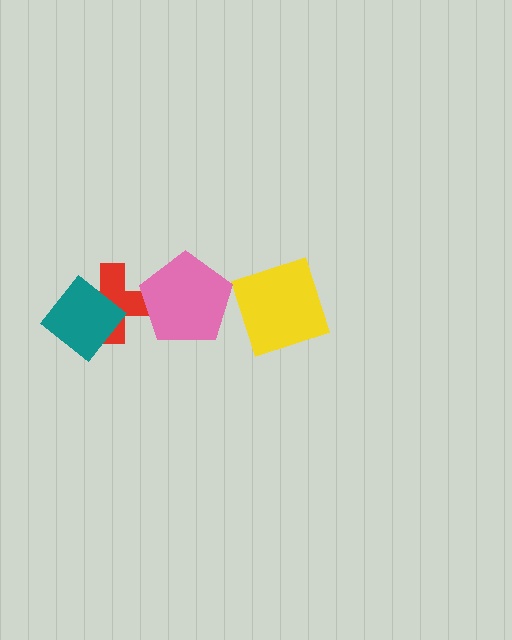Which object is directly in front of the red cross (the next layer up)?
The teal diamond is directly in front of the red cross.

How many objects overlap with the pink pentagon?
1 object overlaps with the pink pentagon.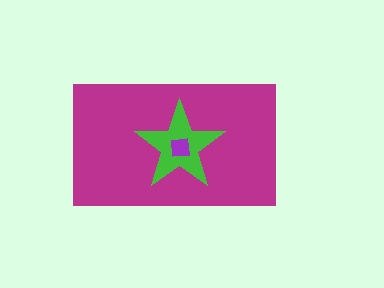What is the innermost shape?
The purple square.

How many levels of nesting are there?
3.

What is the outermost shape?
The magenta rectangle.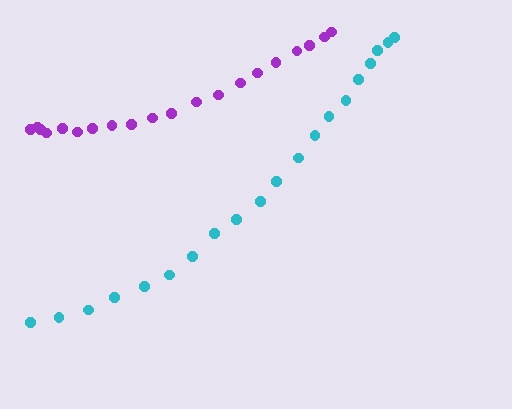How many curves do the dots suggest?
There are 2 distinct paths.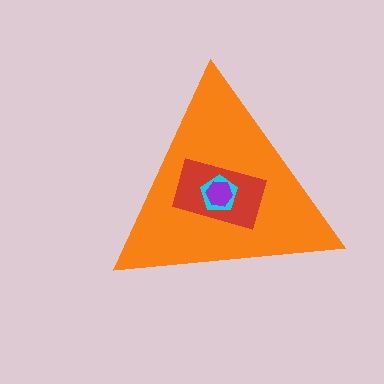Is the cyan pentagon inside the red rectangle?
Yes.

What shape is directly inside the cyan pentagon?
The purple hexagon.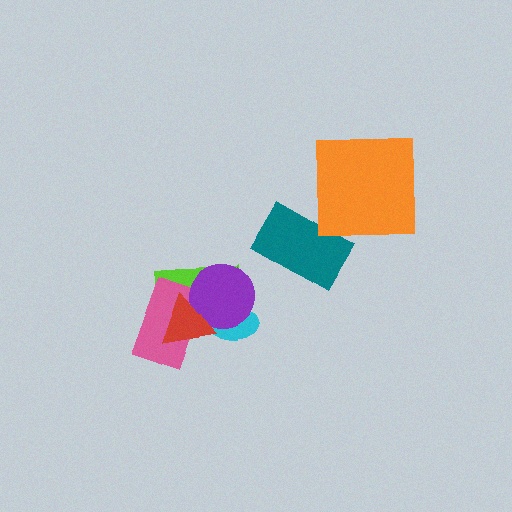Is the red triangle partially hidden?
No, no other shape covers it.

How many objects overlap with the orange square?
0 objects overlap with the orange square.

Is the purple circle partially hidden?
Yes, it is partially covered by another shape.